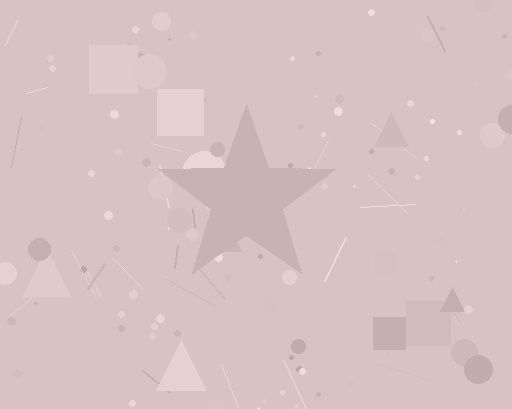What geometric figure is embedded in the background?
A star is embedded in the background.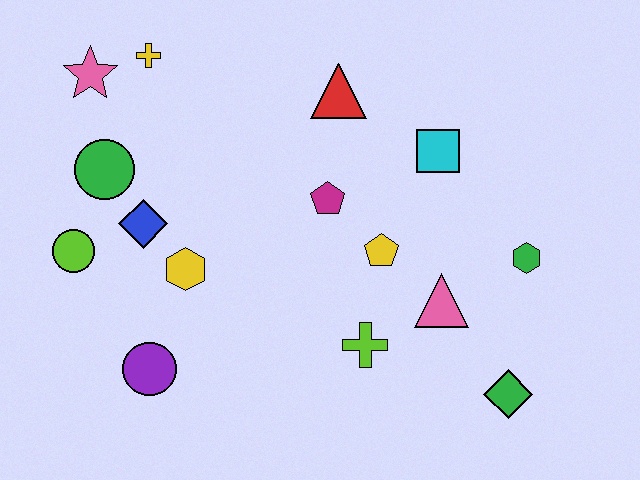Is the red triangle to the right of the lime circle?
Yes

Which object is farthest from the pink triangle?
The pink star is farthest from the pink triangle.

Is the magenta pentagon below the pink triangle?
No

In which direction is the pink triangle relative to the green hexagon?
The pink triangle is to the left of the green hexagon.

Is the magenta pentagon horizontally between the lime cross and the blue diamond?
Yes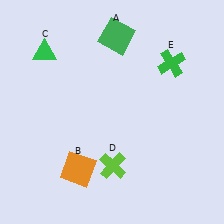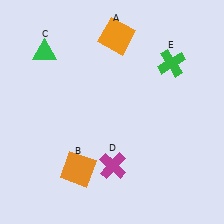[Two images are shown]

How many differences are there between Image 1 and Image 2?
There are 2 differences between the two images.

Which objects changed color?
A changed from green to orange. D changed from lime to magenta.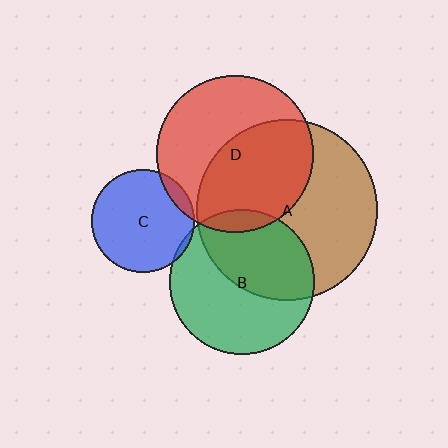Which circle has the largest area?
Circle A (brown).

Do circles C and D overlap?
Yes.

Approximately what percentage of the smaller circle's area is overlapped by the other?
Approximately 10%.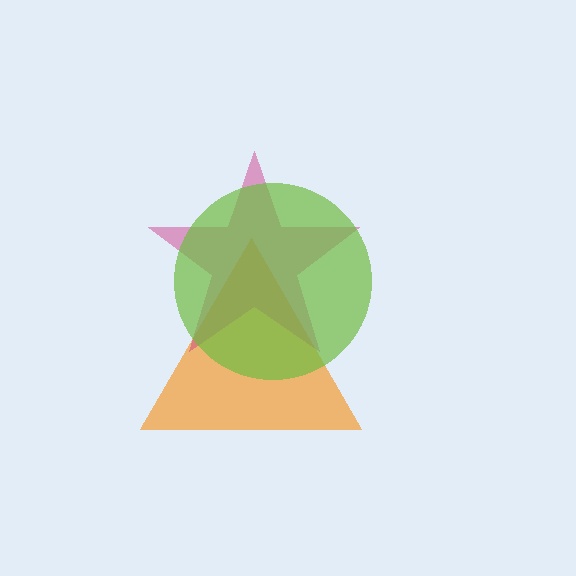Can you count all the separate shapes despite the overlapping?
Yes, there are 3 separate shapes.